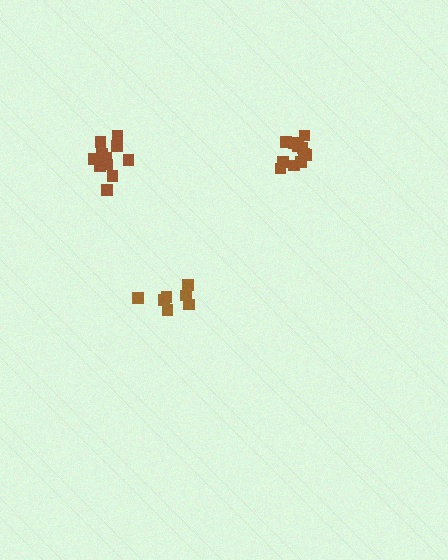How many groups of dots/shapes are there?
There are 3 groups.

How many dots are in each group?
Group 1: 11 dots, Group 2: 7 dots, Group 3: 11 dots (29 total).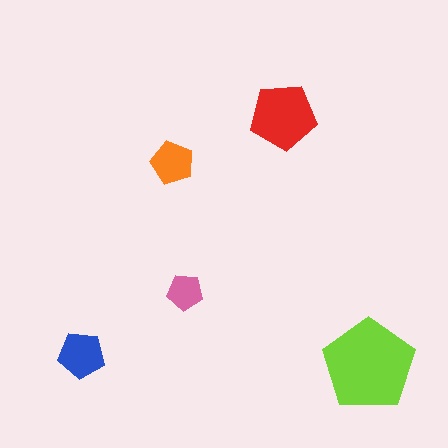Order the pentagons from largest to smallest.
the lime one, the red one, the blue one, the orange one, the pink one.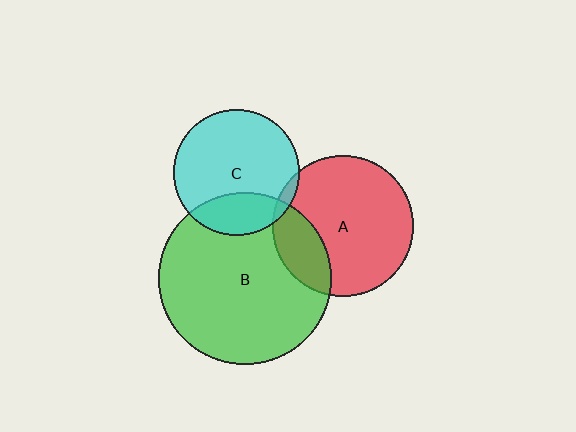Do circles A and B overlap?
Yes.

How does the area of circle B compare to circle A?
Approximately 1.5 times.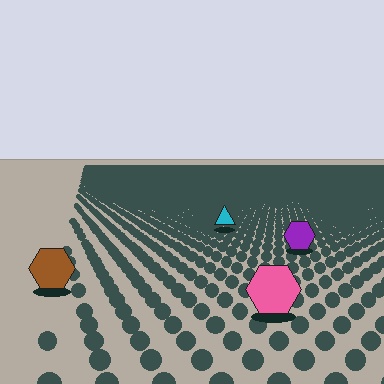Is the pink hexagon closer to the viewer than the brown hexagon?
Yes. The pink hexagon is closer — you can tell from the texture gradient: the ground texture is coarser near it.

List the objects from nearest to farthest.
From nearest to farthest: the pink hexagon, the brown hexagon, the purple hexagon, the cyan triangle.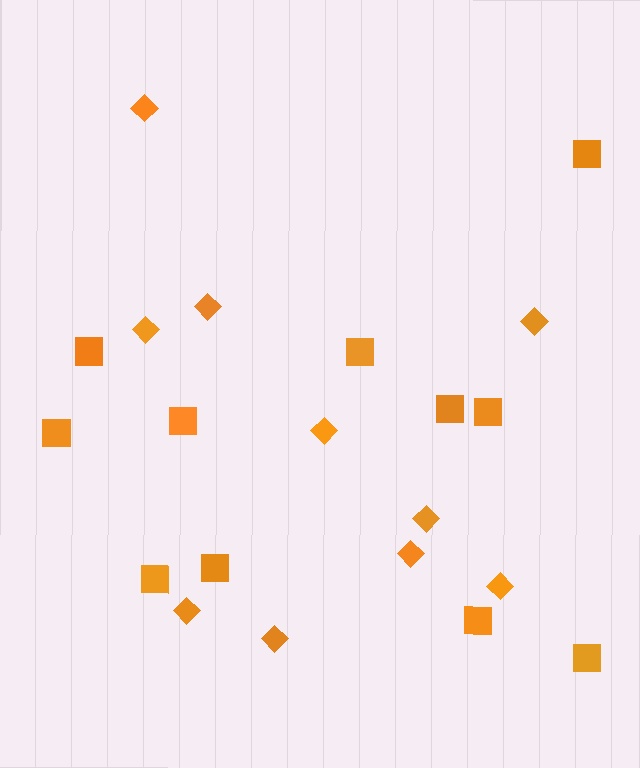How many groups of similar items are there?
There are 2 groups: one group of squares (11) and one group of diamonds (10).